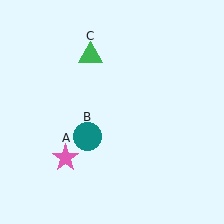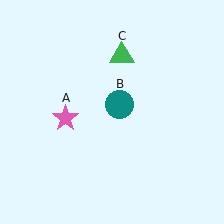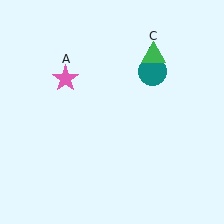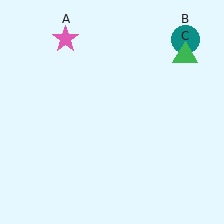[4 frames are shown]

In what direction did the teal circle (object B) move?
The teal circle (object B) moved up and to the right.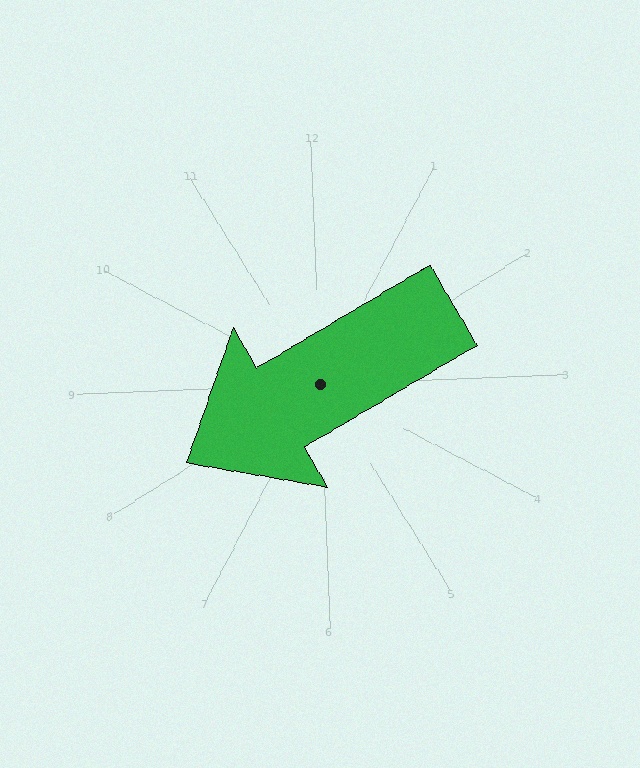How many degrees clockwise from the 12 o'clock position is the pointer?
Approximately 242 degrees.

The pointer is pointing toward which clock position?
Roughly 8 o'clock.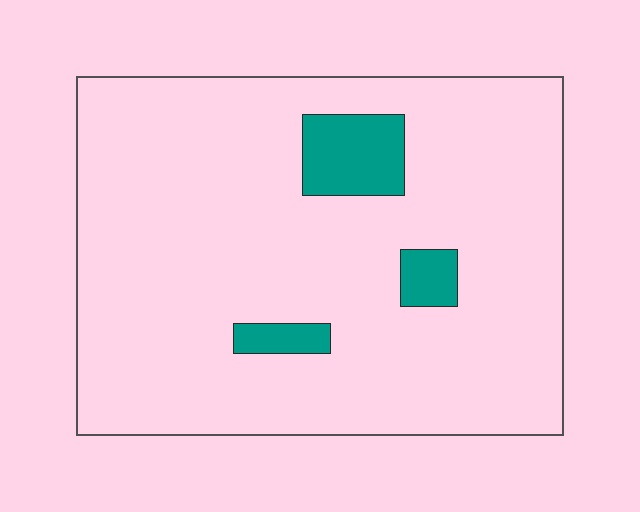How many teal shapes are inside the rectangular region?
3.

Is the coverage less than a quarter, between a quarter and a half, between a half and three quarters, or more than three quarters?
Less than a quarter.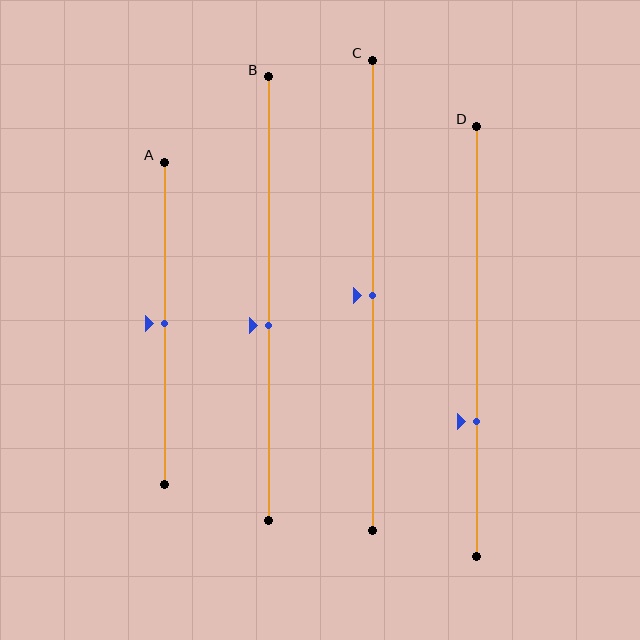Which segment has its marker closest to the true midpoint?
Segment A has its marker closest to the true midpoint.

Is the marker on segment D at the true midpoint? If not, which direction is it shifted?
No, the marker on segment D is shifted downward by about 19% of the segment length.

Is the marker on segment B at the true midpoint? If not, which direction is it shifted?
No, the marker on segment B is shifted downward by about 6% of the segment length.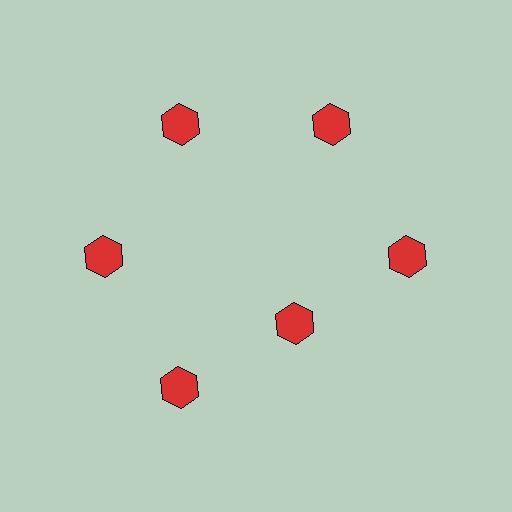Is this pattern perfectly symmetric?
No. The 6 red hexagons are arranged in a ring, but one element near the 5 o'clock position is pulled inward toward the center, breaking the 6-fold rotational symmetry.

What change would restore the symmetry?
The symmetry would be restored by moving it outward, back onto the ring so that all 6 hexagons sit at equal angles and equal distance from the center.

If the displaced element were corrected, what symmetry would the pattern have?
It would have 6-fold rotational symmetry — the pattern would map onto itself every 60 degrees.